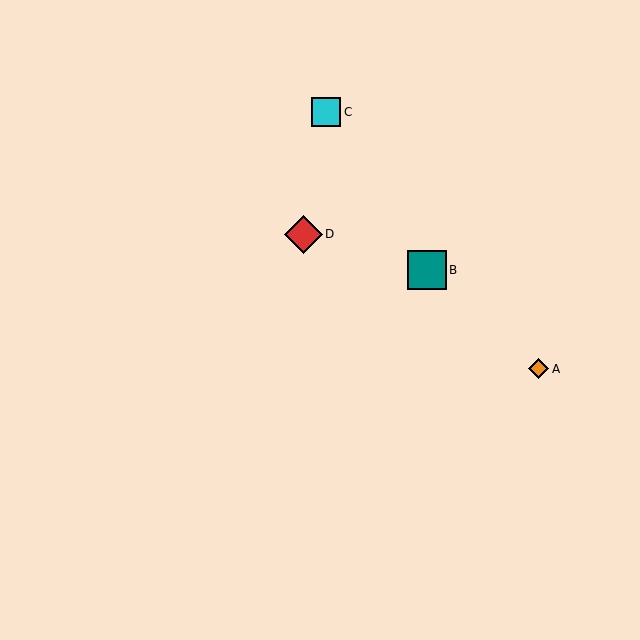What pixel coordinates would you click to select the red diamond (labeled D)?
Click at (304, 234) to select the red diamond D.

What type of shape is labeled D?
Shape D is a red diamond.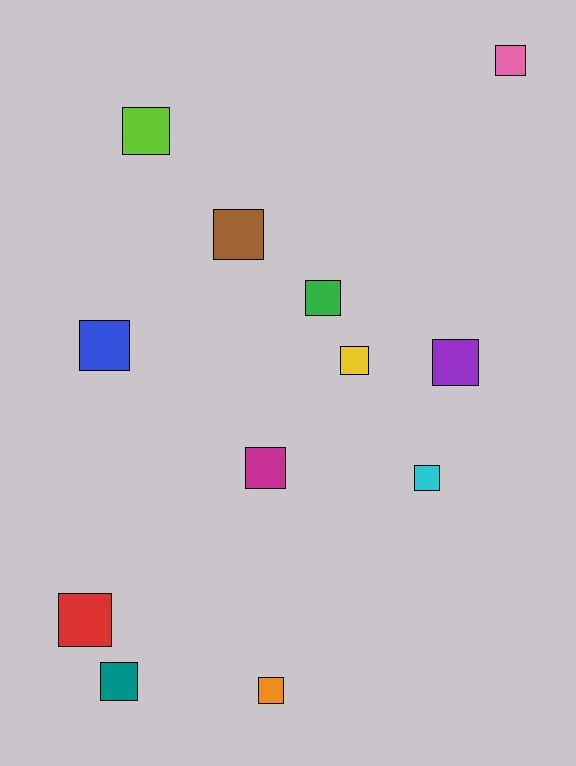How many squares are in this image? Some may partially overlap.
There are 12 squares.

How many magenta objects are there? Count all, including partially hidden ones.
There is 1 magenta object.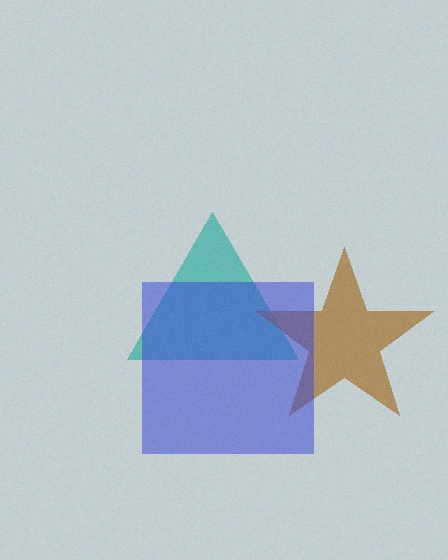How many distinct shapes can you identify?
There are 3 distinct shapes: a teal triangle, a brown star, a blue square.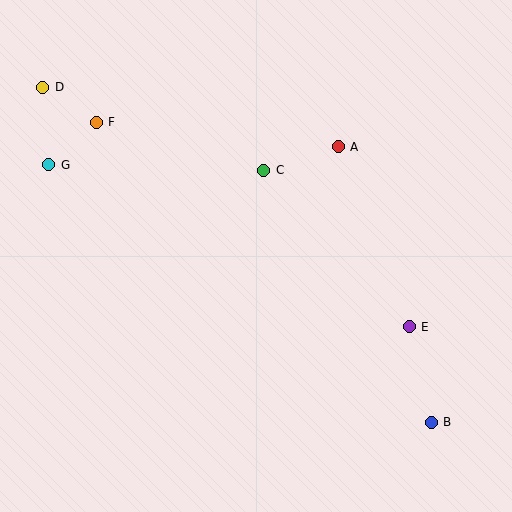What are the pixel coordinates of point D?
Point D is at (43, 87).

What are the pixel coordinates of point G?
Point G is at (49, 165).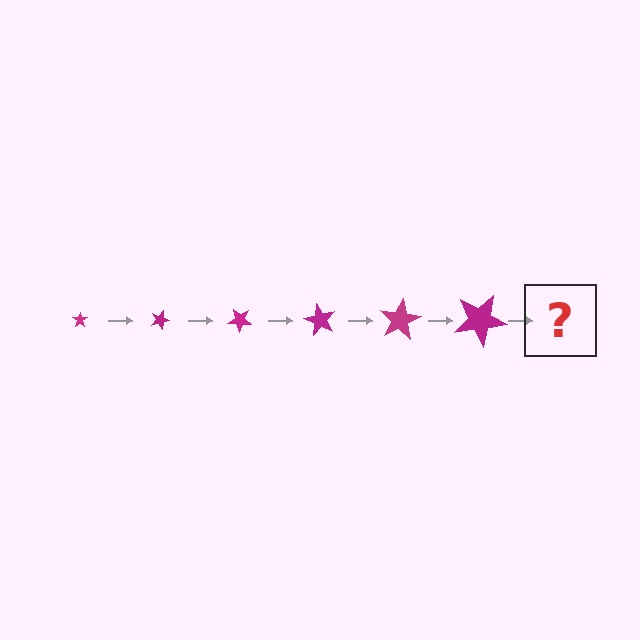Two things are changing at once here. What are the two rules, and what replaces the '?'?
The two rules are that the star grows larger each step and it rotates 20 degrees each step. The '?' should be a star, larger than the previous one and rotated 120 degrees from the start.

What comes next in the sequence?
The next element should be a star, larger than the previous one and rotated 120 degrees from the start.